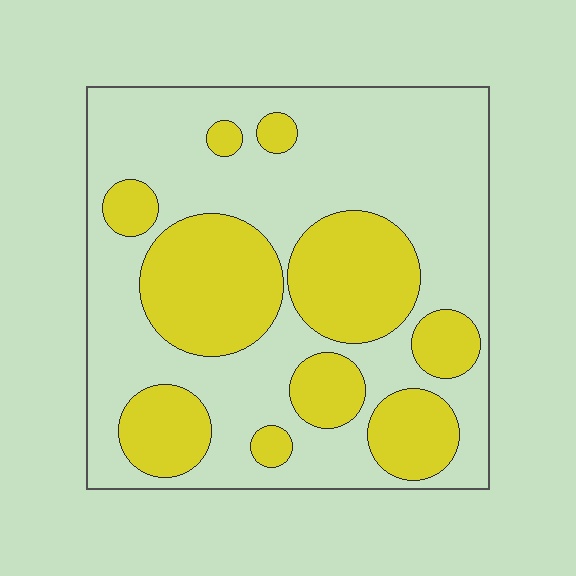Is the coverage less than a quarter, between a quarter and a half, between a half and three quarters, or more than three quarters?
Between a quarter and a half.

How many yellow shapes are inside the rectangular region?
10.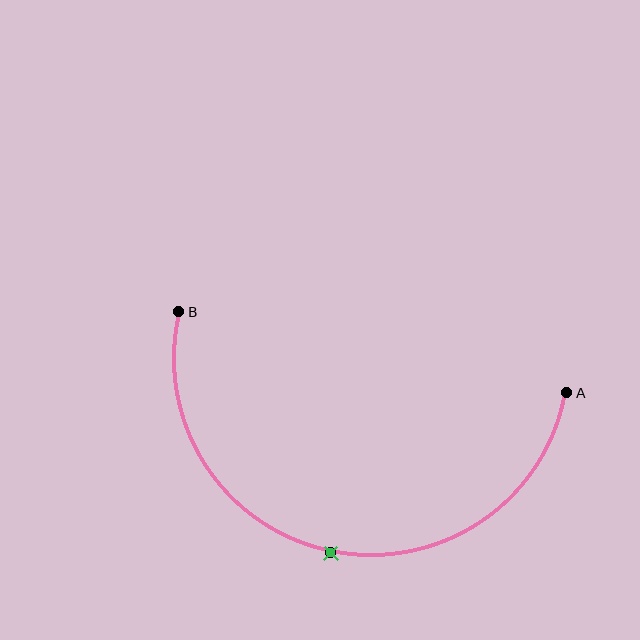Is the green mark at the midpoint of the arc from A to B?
Yes. The green mark lies on the arc at equal arc-length from both A and B — it is the arc midpoint.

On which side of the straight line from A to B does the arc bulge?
The arc bulges below the straight line connecting A and B.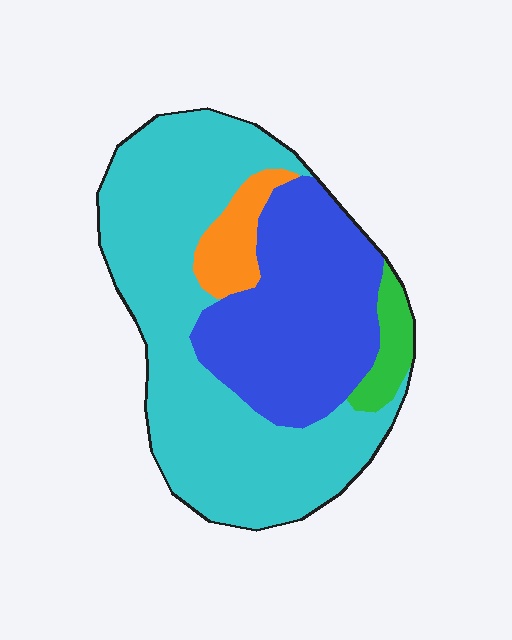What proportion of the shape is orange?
Orange takes up less than a sixth of the shape.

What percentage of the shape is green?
Green covers about 5% of the shape.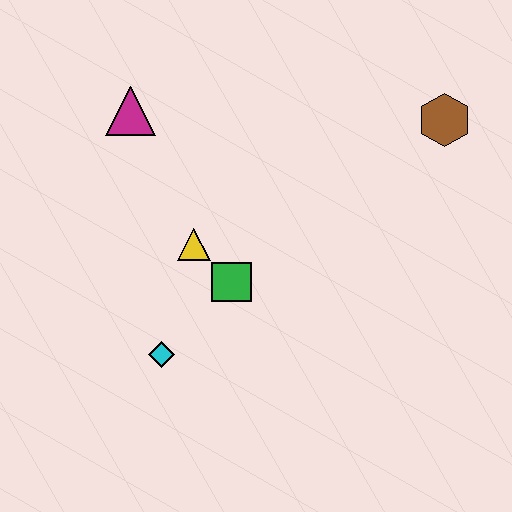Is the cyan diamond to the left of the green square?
Yes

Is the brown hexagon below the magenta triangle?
Yes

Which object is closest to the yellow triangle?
The green square is closest to the yellow triangle.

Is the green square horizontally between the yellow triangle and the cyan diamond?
No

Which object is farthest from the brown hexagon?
The cyan diamond is farthest from the brown hexagon.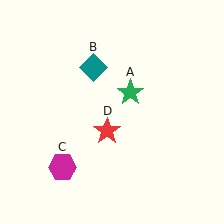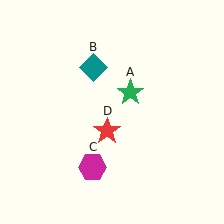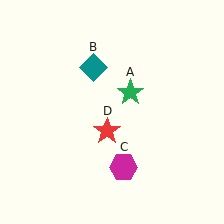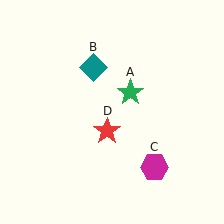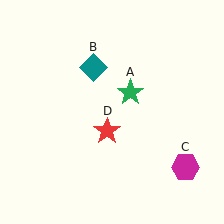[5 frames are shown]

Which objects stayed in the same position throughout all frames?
Green star (object A) and teal diamond (object B) and red star (object D) remained stationary.